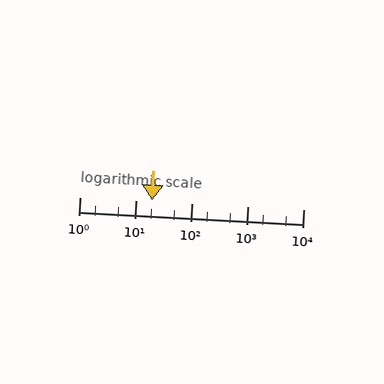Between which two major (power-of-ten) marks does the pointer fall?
The pointer is between 10 and 100.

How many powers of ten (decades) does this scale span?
The scale spans 4 decades, from 1 to 10000.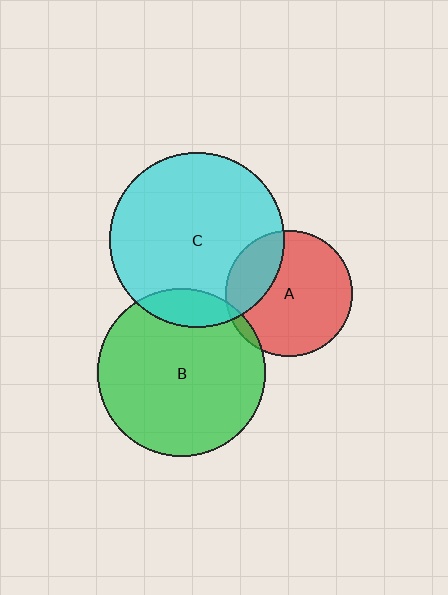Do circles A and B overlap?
Yes.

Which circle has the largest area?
Circle C (cyan).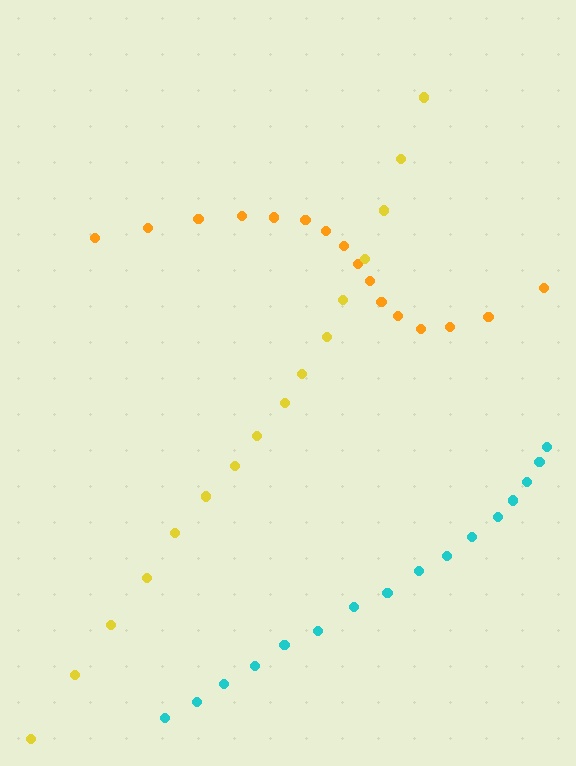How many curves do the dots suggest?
There are 3 distinct paths.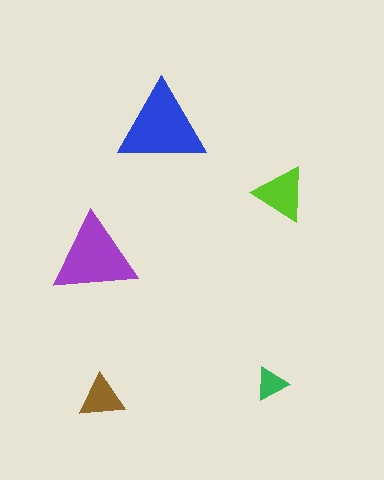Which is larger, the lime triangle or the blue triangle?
The blue one.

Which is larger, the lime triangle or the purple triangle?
The purple one.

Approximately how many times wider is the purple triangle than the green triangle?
About 2.5 times wider.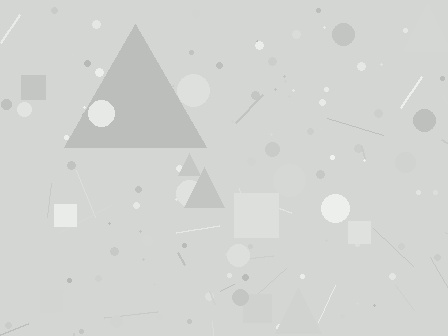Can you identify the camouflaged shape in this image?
The camouflaged shape is a triangle.